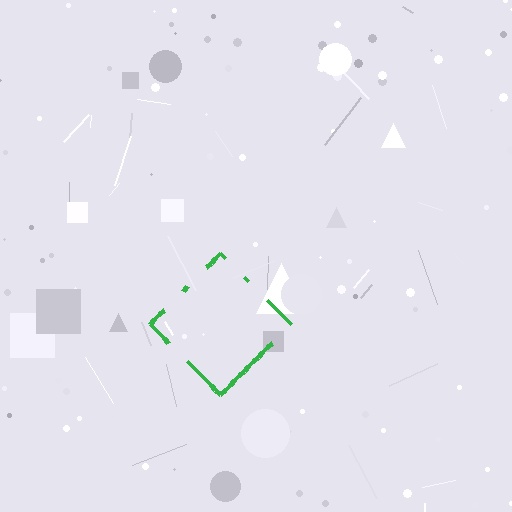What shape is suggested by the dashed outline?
The dashed outline suggests a diamond.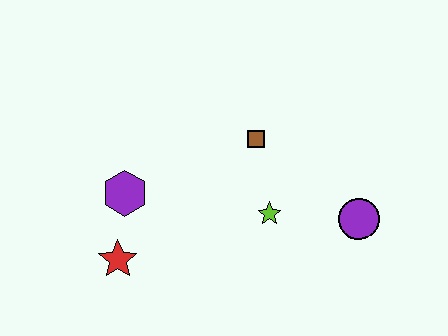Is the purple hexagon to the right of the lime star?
No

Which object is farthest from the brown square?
The red star is farthest from the brown square.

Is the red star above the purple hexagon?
No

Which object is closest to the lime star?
The brown square is closest to the lime star.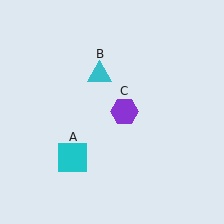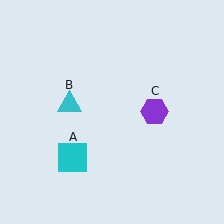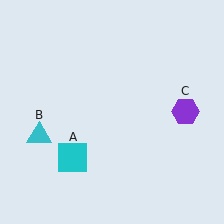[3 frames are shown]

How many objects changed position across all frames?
2 objects changed position: cyan triangle (object B), purple hexagon (object C).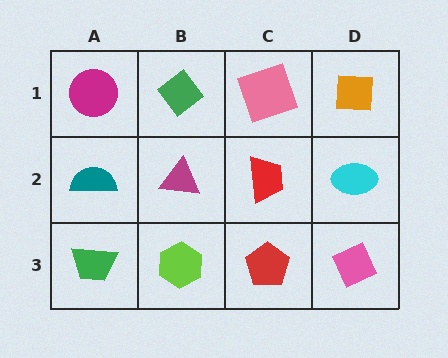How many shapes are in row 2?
4 shapes.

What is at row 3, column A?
A green trapezoid.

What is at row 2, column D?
A cyan ellipse.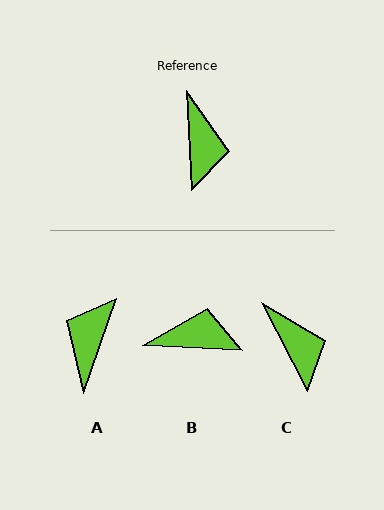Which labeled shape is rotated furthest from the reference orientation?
A, about 158 degrees away.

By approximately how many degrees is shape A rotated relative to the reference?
Approximately 158 degrees counter-clockwise.